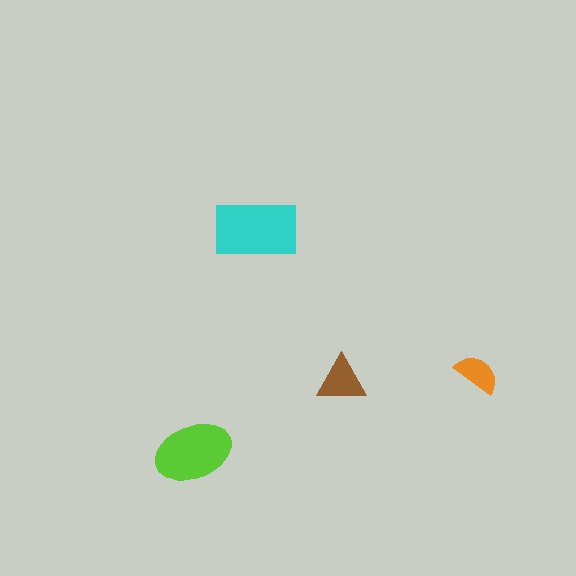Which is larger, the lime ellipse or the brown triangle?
The lime ellipse.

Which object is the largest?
The cyan rectangle.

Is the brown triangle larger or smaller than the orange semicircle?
Larger.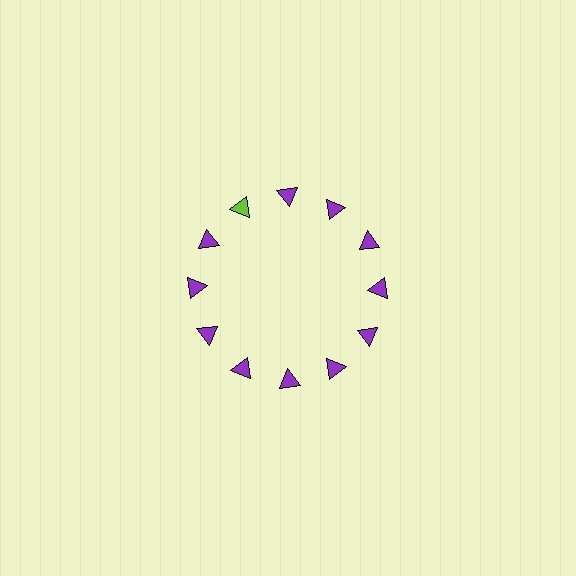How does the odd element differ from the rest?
It has a different color: lime instead of purple.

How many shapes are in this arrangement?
There are 12 shapes arranged in a ring pattern.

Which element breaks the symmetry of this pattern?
The lime triangle at roughly the 11 o'clock position breaks the symmetry. All other shapes are purple triangles.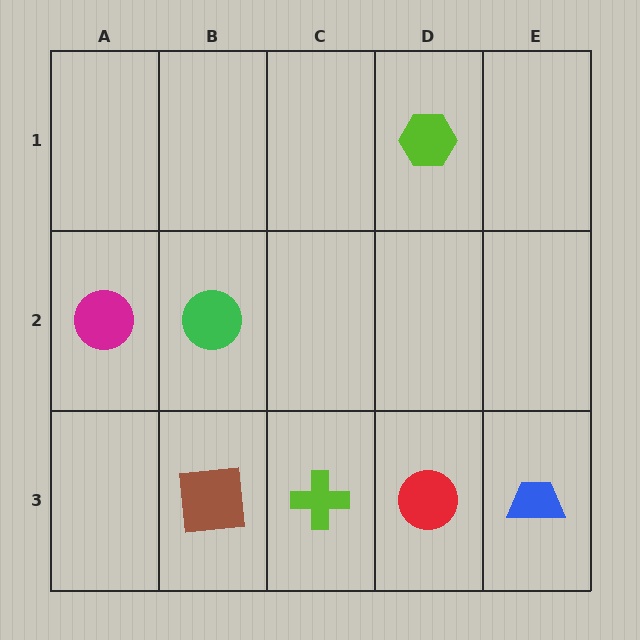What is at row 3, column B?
A brown square.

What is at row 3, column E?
A blue trapezoid.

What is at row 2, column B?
A green circle.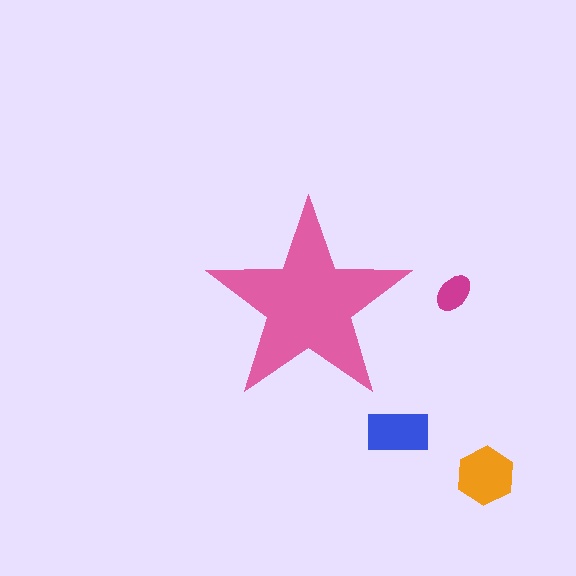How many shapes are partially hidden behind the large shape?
0 shapes are partially hidden.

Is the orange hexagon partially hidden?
No, the orange hexagon is fully visible.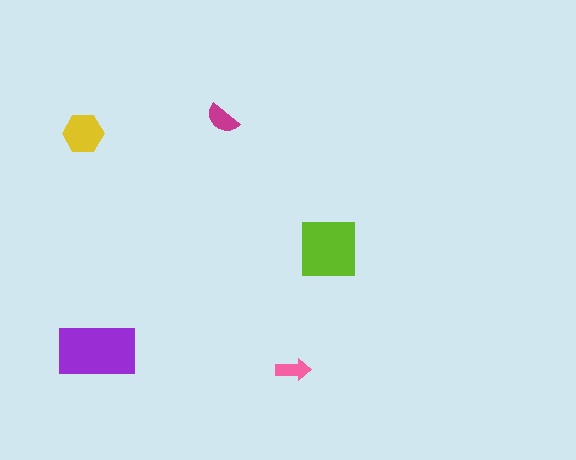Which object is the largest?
The purple rectangle.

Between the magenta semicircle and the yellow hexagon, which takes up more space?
The yellow hexagon.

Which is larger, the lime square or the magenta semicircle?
The lime square.